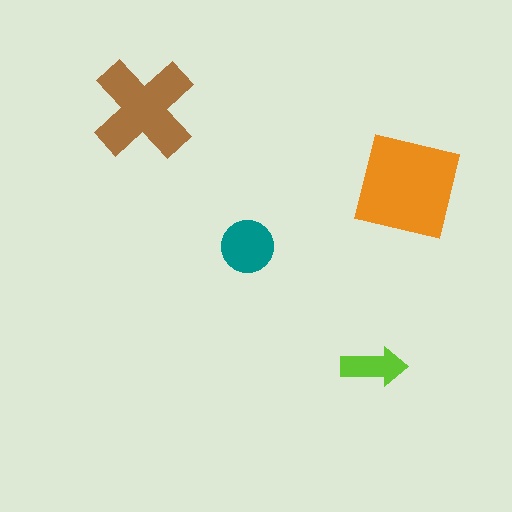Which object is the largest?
The orange square.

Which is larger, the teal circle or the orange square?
The orange square.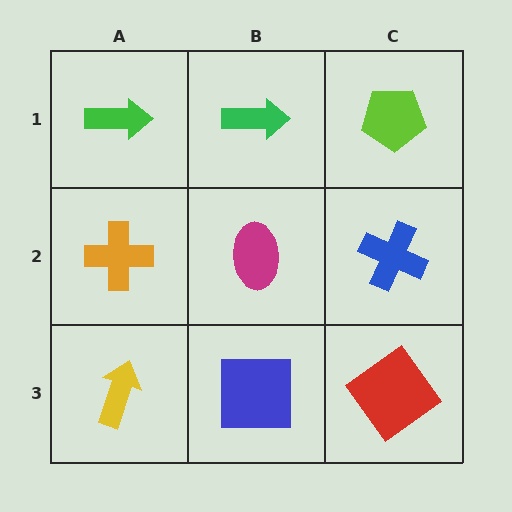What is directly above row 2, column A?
A green arrow.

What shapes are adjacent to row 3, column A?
An orange cross (row 2, column A), a blue square (row 3, column B).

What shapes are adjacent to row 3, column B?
A magenta ellipse (row 2, column B), a yellow arrow (row 3, column A), a red diamond (row 3, column C).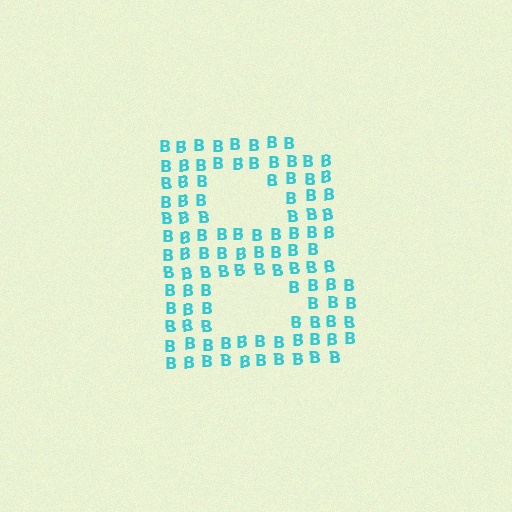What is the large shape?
The large shape is the letter B.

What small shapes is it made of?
It is made of small letter B's.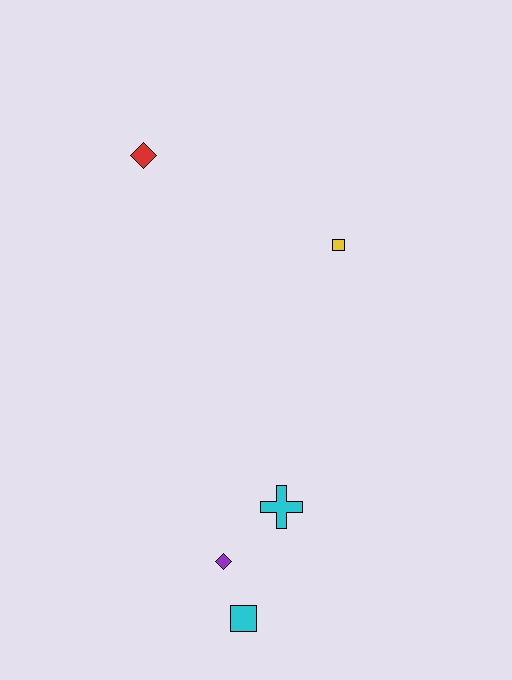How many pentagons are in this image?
There are no pentagons.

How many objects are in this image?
There are 5 objects.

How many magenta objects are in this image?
There are no magenta objects.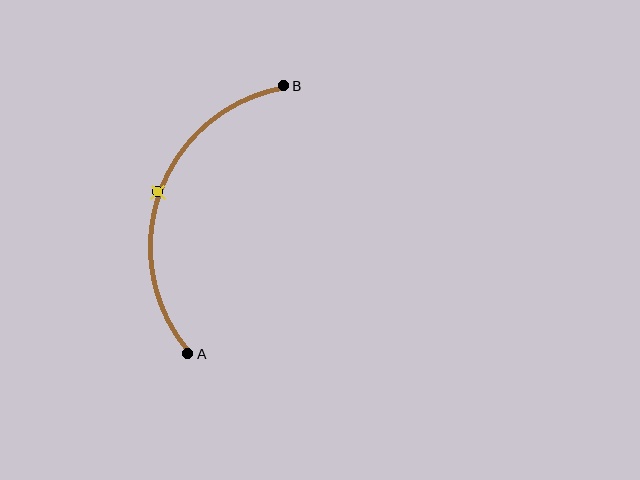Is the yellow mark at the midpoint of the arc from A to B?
Yes. The yellow mark lies on the arc at equal arc-length from both A and B — it is the arc midpoint.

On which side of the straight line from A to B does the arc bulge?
The arc bulges to the left of the straight line connecting A and B.